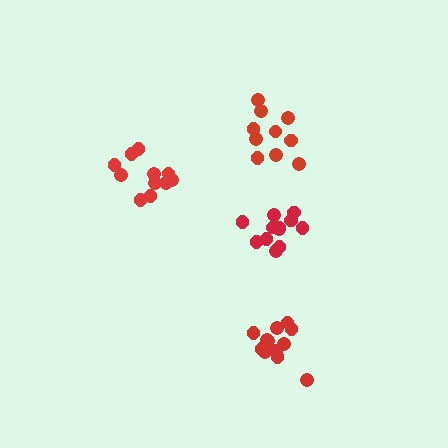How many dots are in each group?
Group 1: 12 dots, Group 2: 10 dots, Group 3: 12 dots, Group 4: 11 dots (45 total).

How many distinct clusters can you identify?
There are 4 distinct clusters.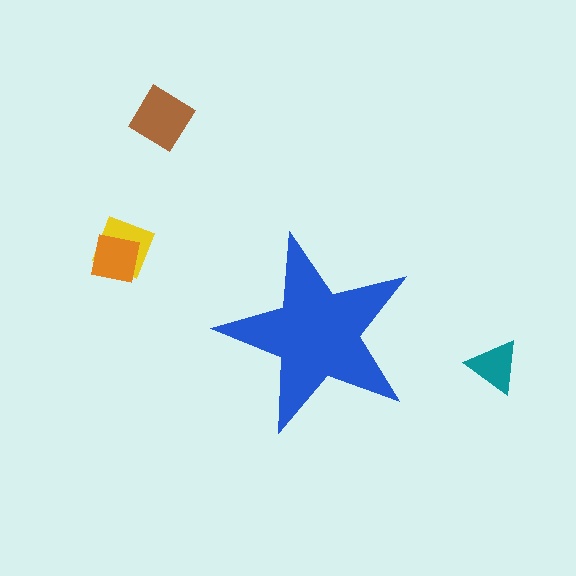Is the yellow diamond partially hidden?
No, the yellow diamond is fully visible.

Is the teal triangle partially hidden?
No, the teal triangle is fully visible.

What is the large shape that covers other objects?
A blue star.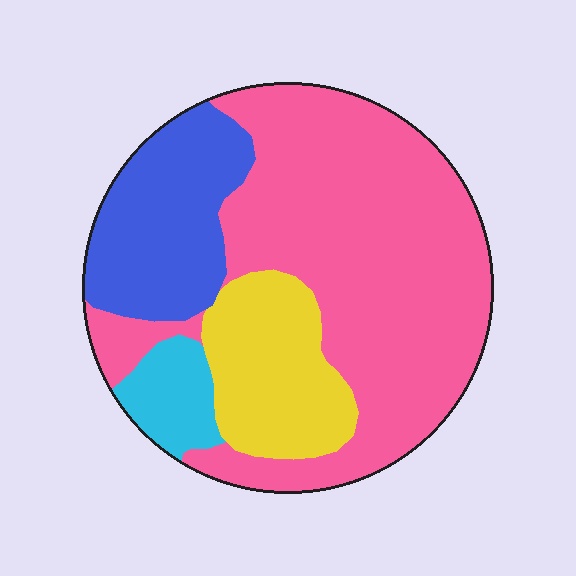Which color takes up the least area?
Cyan, at roughly 5%.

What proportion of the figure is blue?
Blue takes up less than a quarter of the figure.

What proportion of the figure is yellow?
Yellow covers about 15% of the figure.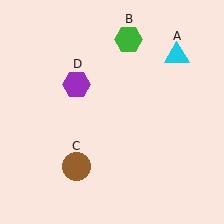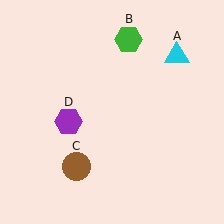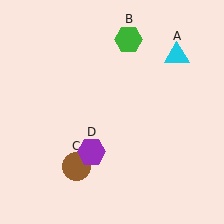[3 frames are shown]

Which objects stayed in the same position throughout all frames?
Cyan triangle (object A) and green hexagon (object B) and brown circle (object C) remained stationary.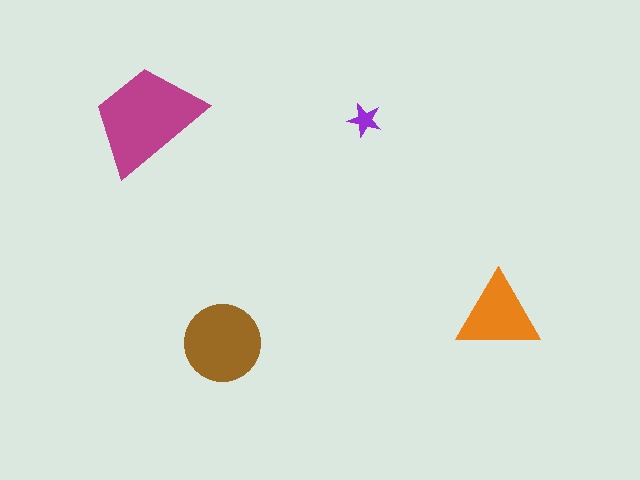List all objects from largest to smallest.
The magenta trapezoid, the brown circle, the orange triangle, the purple star.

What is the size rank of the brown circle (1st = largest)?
2nd.